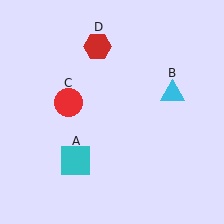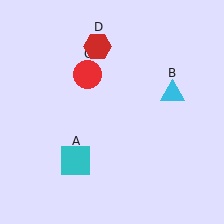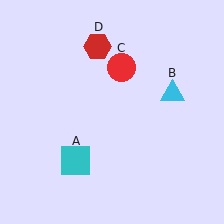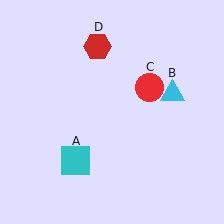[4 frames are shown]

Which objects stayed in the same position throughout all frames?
Cyan square (object A) and cyan triangle (object B) and red hexagon (object D) remained stationary.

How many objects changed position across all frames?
1 object changed position: red circle (object C).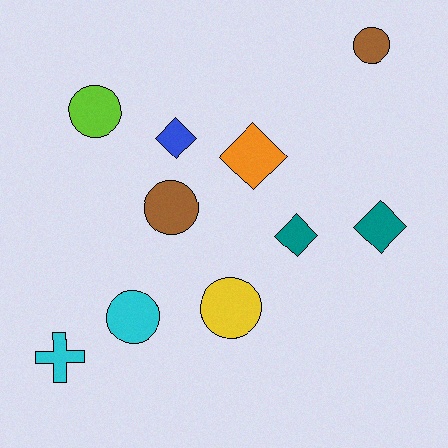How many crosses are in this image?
There is 1 cross.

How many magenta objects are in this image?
There are no magenta objects.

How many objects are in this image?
There are 10 objects.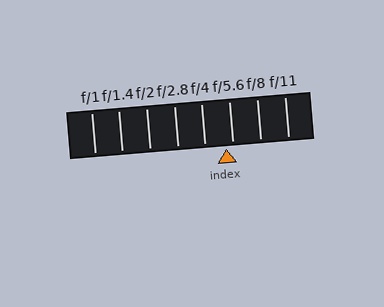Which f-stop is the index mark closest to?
The index mark is closest to f/5.6.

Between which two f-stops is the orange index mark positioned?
The index mark is between f/4 and f/5.6.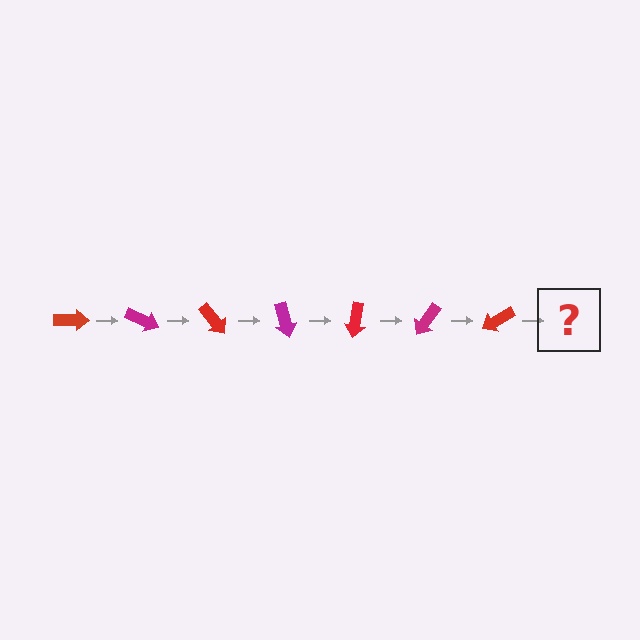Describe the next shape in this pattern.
It should be a magenta arrow, rotated 175 degrees from the start.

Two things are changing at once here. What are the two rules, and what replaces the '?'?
The two rules are that it rotates 25 degrees each step and the color cycles through red and magenta. The '?' should be a magenta arrow, rotated 175 degrees from the start.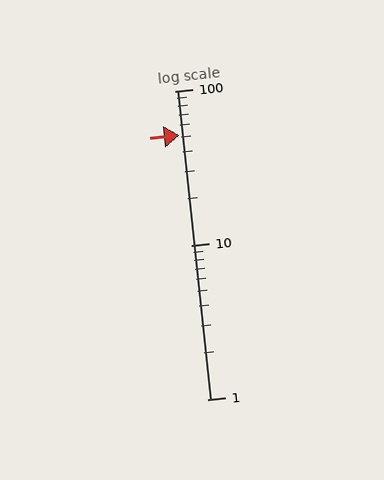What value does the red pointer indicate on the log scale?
The pointer indicates approximately 52.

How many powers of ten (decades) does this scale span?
The scale spans 2 decades, from 1 to 100.